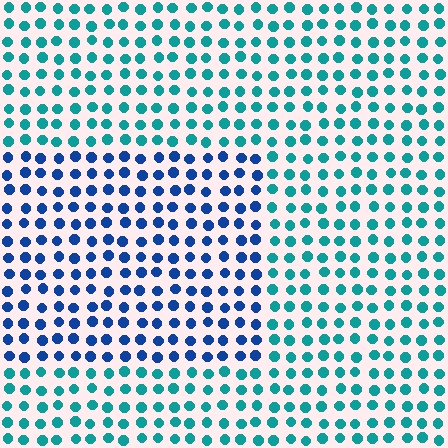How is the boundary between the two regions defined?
The boundary is defined purely by a slight shift in hue (about 41 degrees). Spacing, size, and orientation are identical on both sides.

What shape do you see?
I see a rectangle.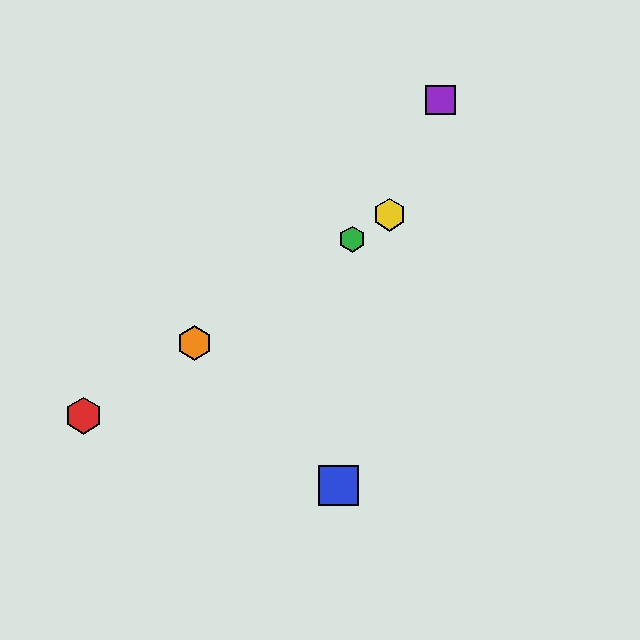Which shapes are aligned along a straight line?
The red hexagon, the green hexagon, the yellow hexagon, the orange hexagon are aligned along a straight line.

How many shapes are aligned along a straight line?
4 shapes (the red hexagon, the green hexagon, the yellow hexagon, the orange hexagon) are aligned along a straight line.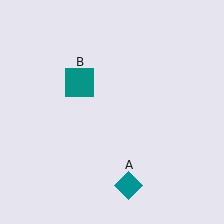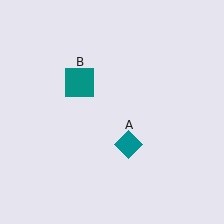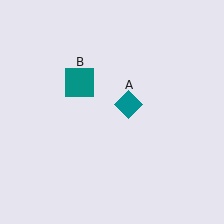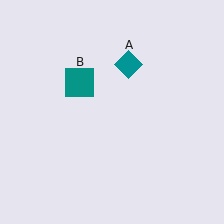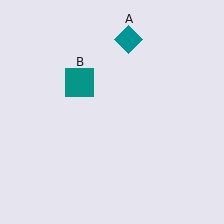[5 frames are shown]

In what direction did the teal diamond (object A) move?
The teal diamond (object A) moved up.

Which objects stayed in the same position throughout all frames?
Teal square (object B) remained stationary.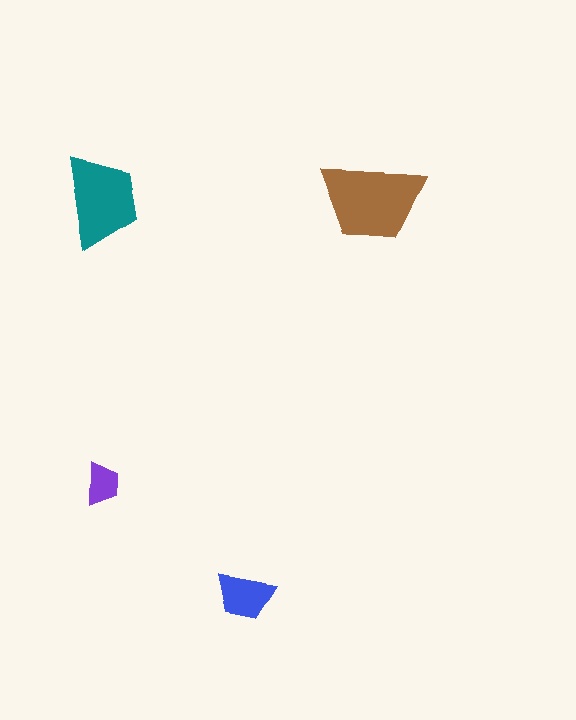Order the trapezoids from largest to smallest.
the brown one, the teal one, the blue one, the purple one.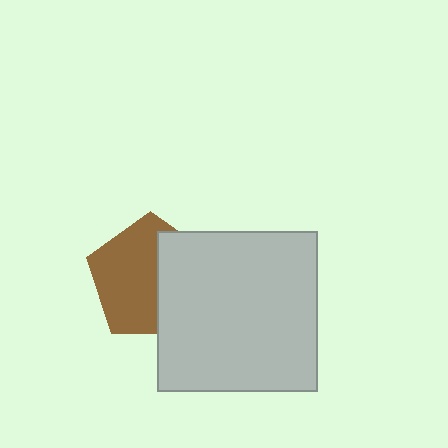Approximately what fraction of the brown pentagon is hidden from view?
Roughly 41% of the brown pentagon is hidden behind the light gray square.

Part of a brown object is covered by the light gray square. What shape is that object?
It is a pentagon.